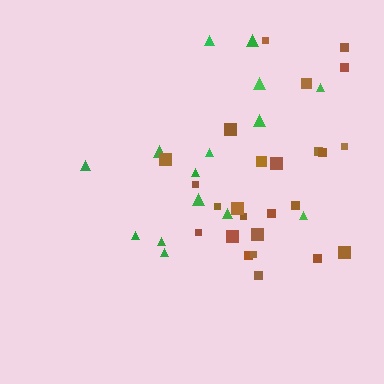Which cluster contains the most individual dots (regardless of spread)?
Brown (25).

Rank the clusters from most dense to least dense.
brown, green.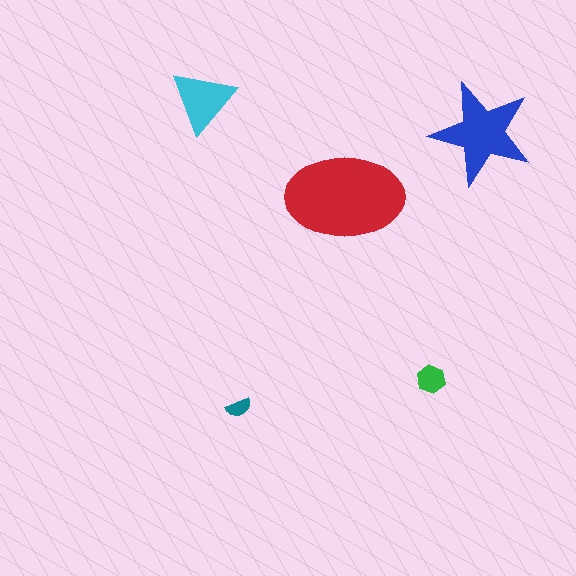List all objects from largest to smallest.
The red ellipse, the blue star, the cyan triangle, the green hexagon, the teal semicircle.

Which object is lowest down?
The teal semicircle is bottommost.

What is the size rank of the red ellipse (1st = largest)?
1st.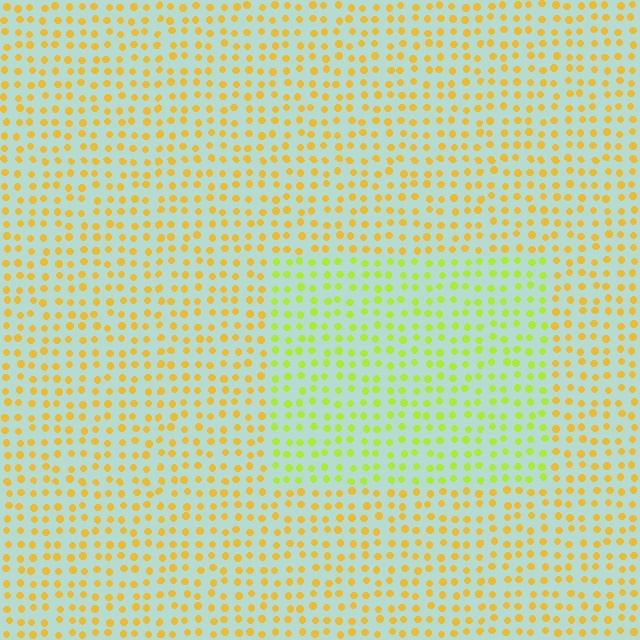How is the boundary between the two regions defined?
The boundary is defined purely by a slight shift in hue (about 37 degrees). Spacing, size, and orientation are identical on both sides.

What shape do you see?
I see a rectangle.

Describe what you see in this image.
The image is filled with small yellow elements in a uniform arrangement. A rectangle-shaped region is visible where the elements are tinted to a slightly different hue, forming a subtle color boundary.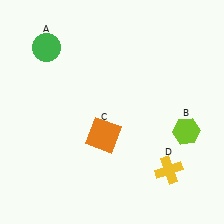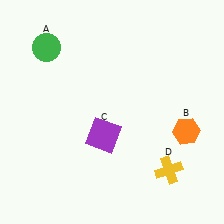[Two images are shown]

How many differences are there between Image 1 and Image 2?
There are 2 differences between the two images.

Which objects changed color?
B changed from lime to orange. C changed from orange to purple.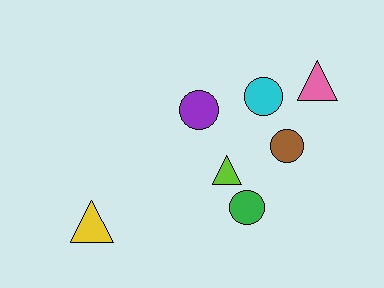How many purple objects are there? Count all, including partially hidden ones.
There is 1 purple object.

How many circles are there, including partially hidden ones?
There are 4 circles.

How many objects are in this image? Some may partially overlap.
There are 7 objects.